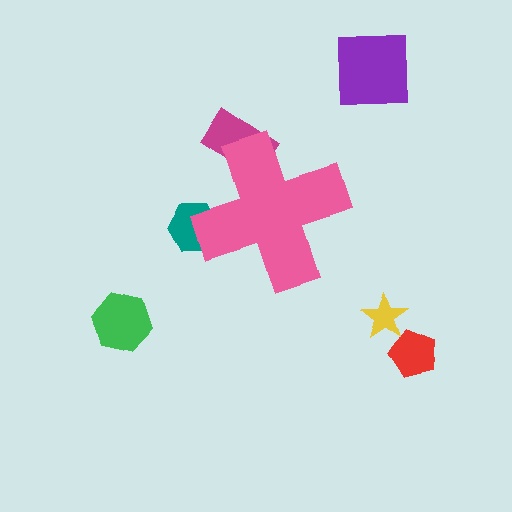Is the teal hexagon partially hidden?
Yes, the teal hexagon is partially hidden behind the pink cross.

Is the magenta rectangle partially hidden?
Yes, the magenta rectangle is partially hidden behind the pink cross.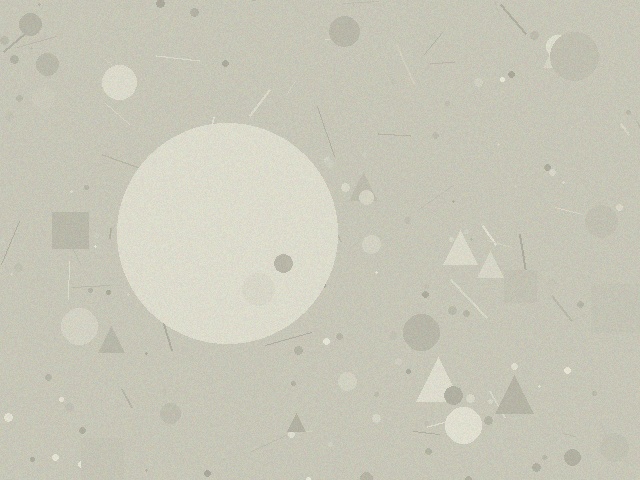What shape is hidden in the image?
A circle is hidden in the image.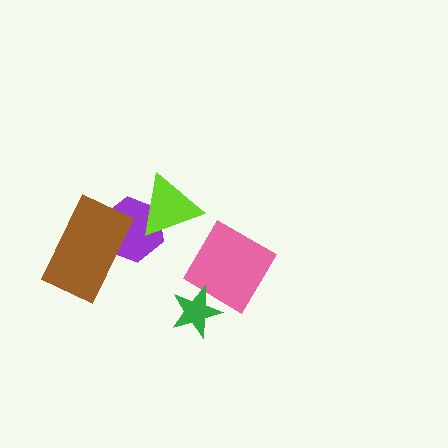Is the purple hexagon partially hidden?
Yes, it is partially covered by another shape.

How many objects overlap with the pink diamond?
1 object overlaps with the pink diamond.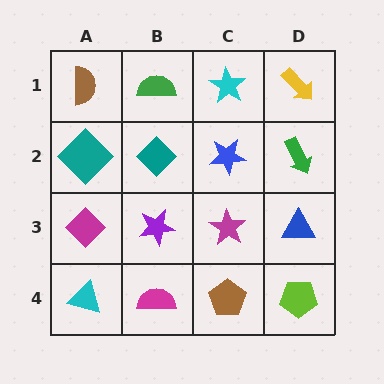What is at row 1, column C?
A cyan star.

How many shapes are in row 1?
4 shapes.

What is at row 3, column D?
A blue triangle.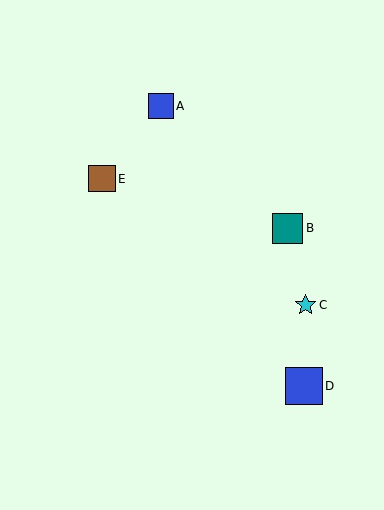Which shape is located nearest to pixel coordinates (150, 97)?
The blue square (labeled A) at (161, 106) is nearest to that location.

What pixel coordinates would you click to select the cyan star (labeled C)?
Click at (306, 305) to select the cyan star C.